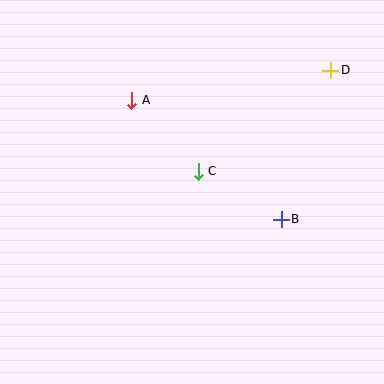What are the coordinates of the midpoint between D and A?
The midpoint between D and A is at (231, 85).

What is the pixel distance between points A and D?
The distance between A and D is 201 pixels.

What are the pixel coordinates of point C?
Point C is at (198, 171).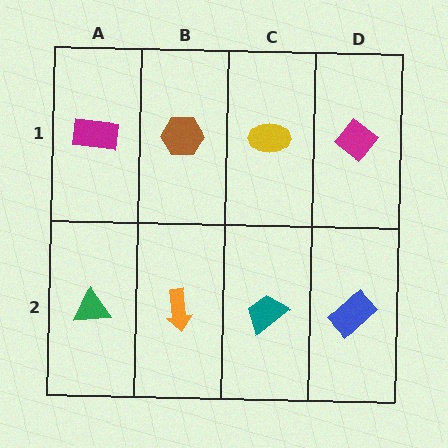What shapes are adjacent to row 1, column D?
A blue rectangle (row 2, column D), a yellow ellipse (row 1, column C).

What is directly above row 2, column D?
A magenta diamond.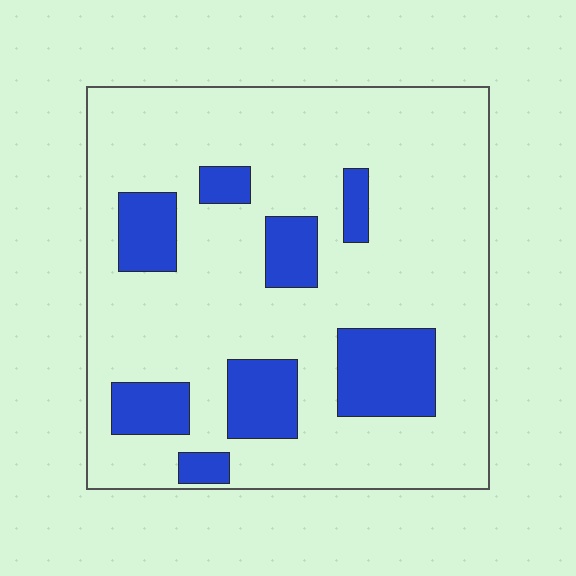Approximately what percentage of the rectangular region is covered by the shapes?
Approximately 20%.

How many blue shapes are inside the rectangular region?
8.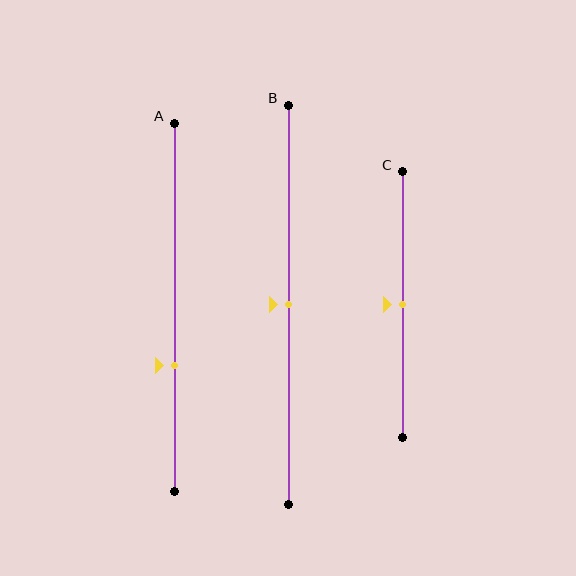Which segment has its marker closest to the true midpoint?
Segment B has its marker closest to the true midpoint.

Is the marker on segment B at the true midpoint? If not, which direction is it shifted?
Yes, the marker on segment B is at the true midpoint.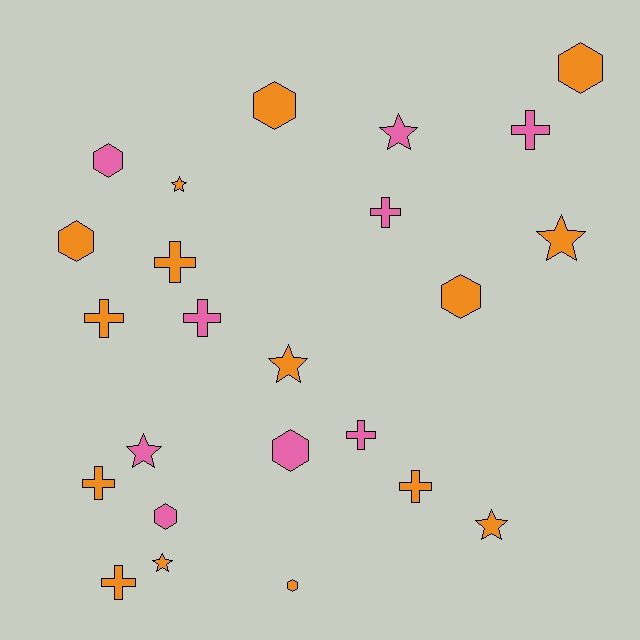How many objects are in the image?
There are 24 objects.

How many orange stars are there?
There are 5 orange stars.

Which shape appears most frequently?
Cross, with 9 objects.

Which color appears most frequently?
Orange, with 15 objects.